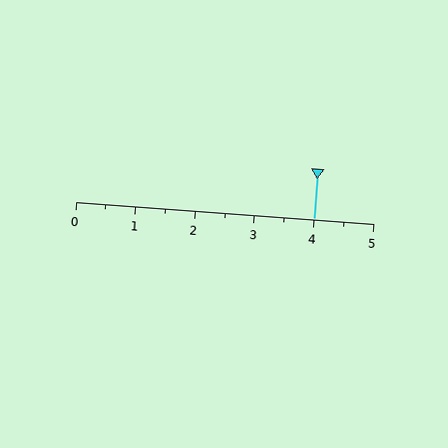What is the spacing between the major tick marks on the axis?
The major ticks are spaced 1 apart.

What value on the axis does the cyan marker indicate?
The marker indicates approximately 4.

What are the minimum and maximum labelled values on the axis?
The axis runs from 0 to 5.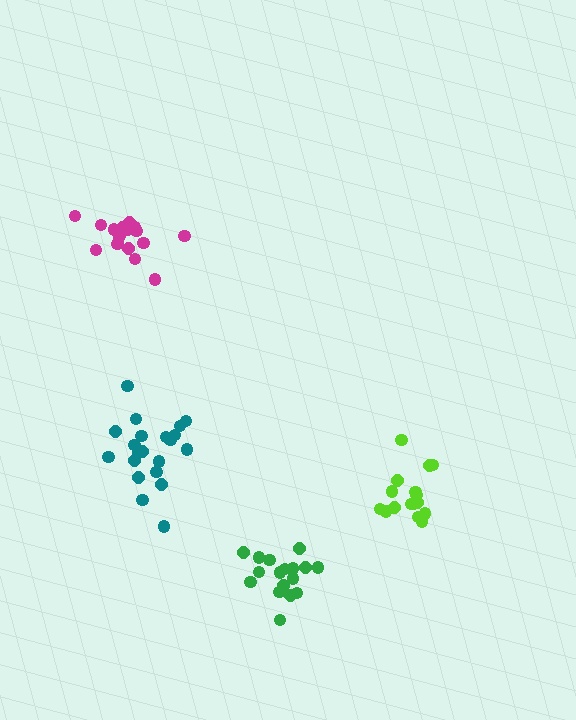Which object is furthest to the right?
The lime cluster is rightmost.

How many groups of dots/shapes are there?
There are 4 groups.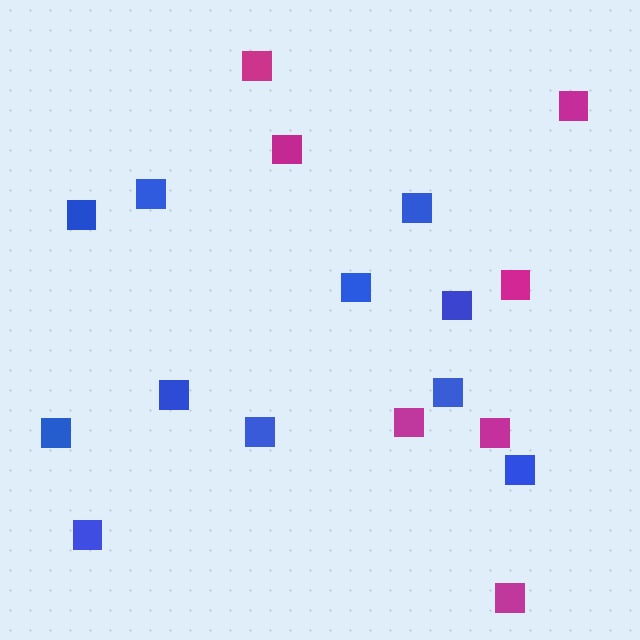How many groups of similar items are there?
There are 2 groups: one group of magenta squares (7) and one group of blue squares (11).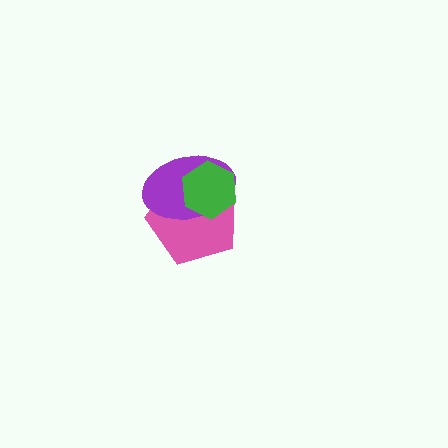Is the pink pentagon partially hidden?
Yes, it is partially covered by another shape.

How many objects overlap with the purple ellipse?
2 objects overlap with the purple ellipse.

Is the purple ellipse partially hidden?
Yes, it is partially covered by another shape.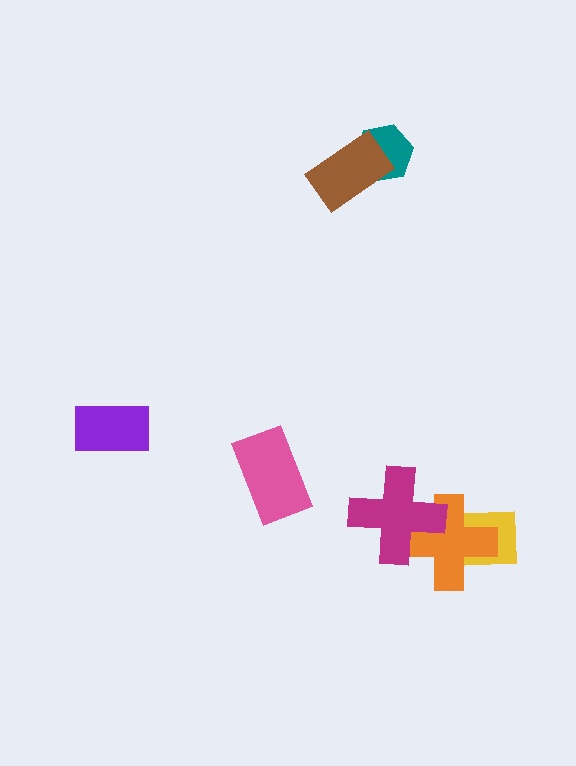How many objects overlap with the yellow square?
1 object overlaps with the yellow square.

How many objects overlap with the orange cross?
2 objects overlap with the orange cross.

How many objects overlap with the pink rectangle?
0 objects overlap with the pink rectangle.